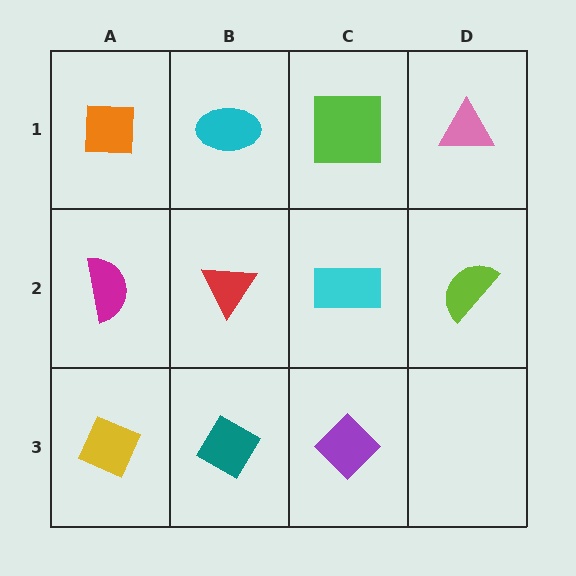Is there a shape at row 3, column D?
No, that cell is empty.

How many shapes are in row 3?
3 shapes.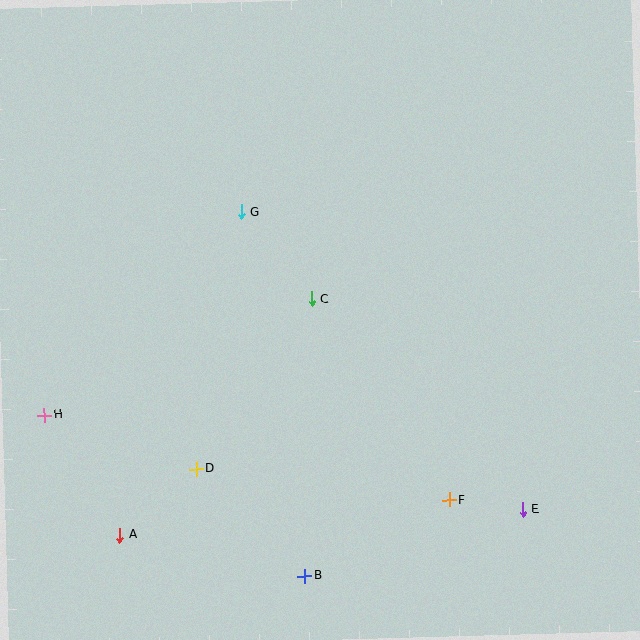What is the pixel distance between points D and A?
The distance between D and A is 101 pixels.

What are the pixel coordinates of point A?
Point A is at (120, 535).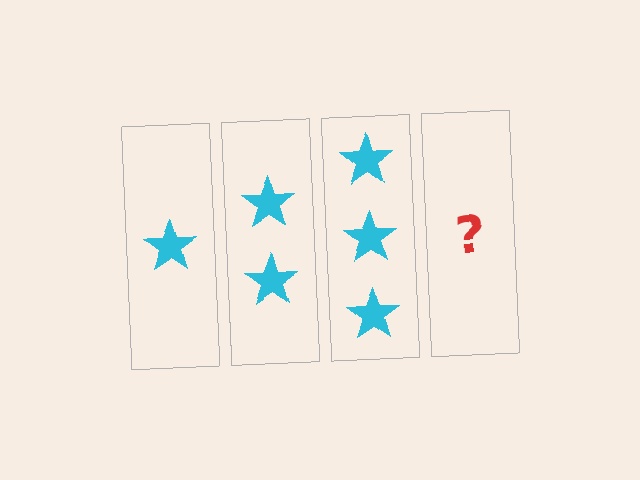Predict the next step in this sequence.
The next step is 4 stars.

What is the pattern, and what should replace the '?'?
The pattern is that each step adds one more star. The '?' should be 4 stars.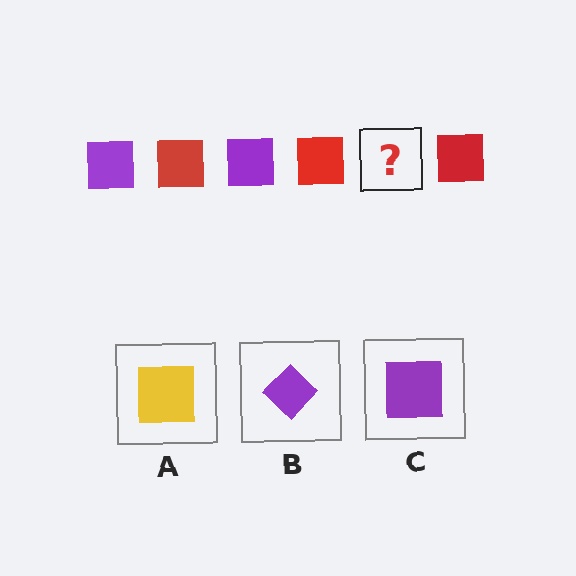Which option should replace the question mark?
Option C.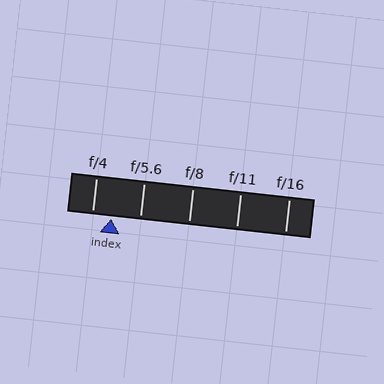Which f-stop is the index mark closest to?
The index mark is closest to f/4.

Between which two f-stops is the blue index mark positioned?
The index mark is between f/4 and f/5.6.